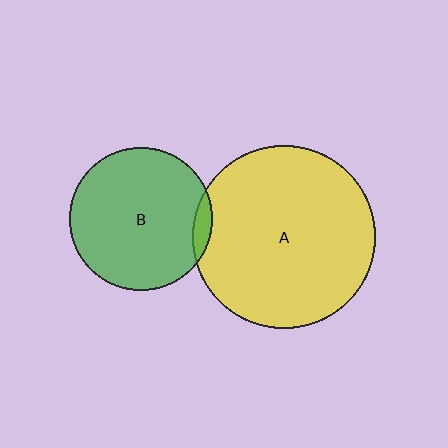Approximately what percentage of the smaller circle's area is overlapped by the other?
Approximately 5%.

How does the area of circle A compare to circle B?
Approximately 1.6 times.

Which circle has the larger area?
Circle A (yellow).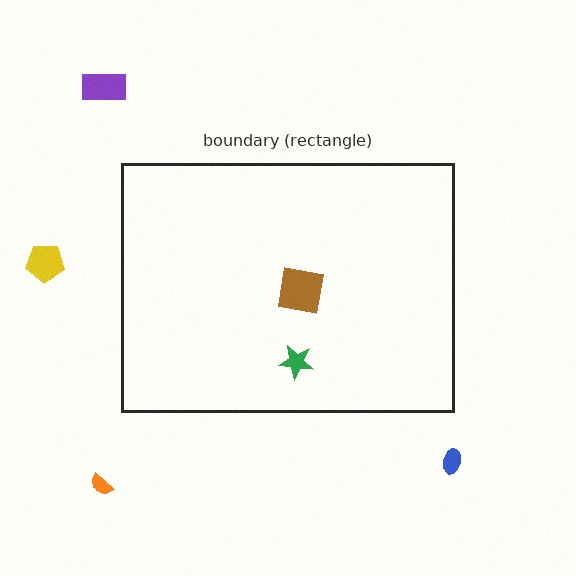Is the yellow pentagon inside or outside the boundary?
Outside.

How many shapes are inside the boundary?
2 inside, 4 outside.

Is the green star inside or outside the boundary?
Inside.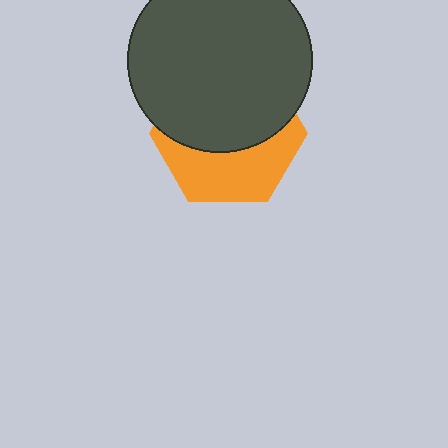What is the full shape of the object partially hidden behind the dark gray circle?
The partially hidden object is an orange hexagon.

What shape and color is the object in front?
The object in front is a dark gray circle.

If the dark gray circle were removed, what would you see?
You would see the complete orange hexagon.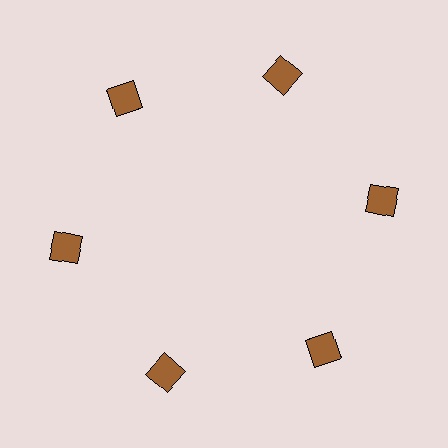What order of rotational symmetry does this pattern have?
This pattern has 6-fold rotational symmetry.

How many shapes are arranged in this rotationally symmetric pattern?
There are 6 shapes, arranged in 6 groups of 1.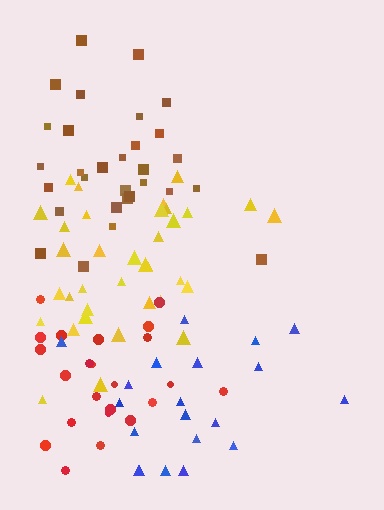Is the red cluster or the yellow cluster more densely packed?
Red.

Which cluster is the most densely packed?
Red.